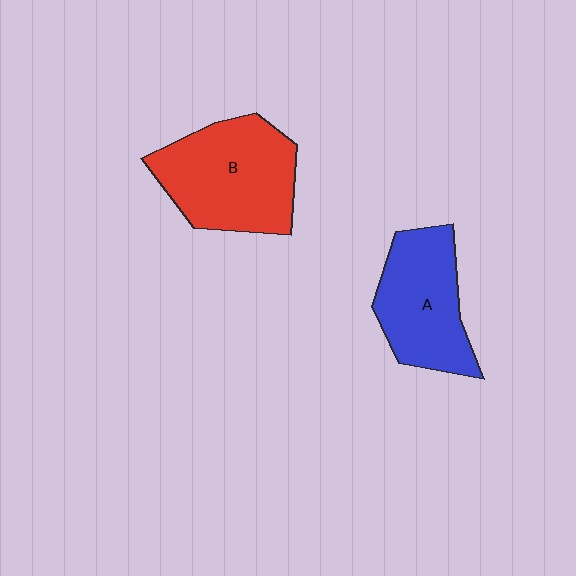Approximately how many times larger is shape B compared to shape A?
Approximately 1.2 times.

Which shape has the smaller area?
Shape A (blue).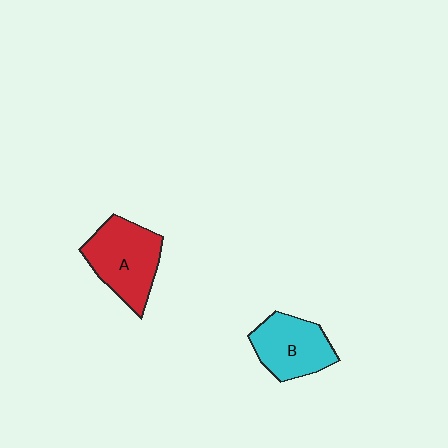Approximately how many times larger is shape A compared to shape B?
Approximately 1.2 times.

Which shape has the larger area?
Shape A (red).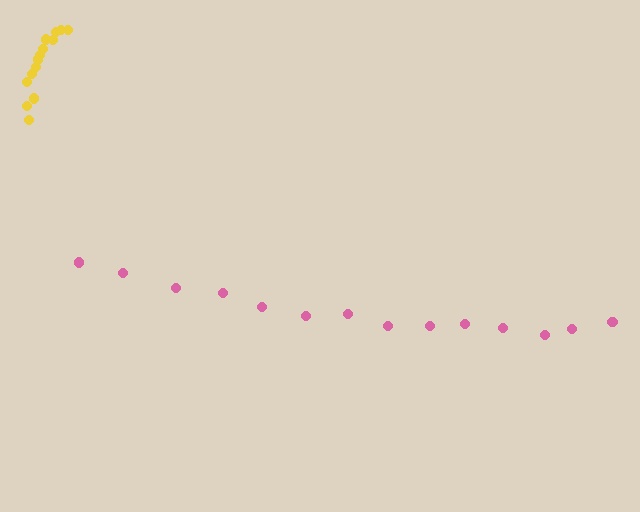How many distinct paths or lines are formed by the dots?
There are 2 distinct paths.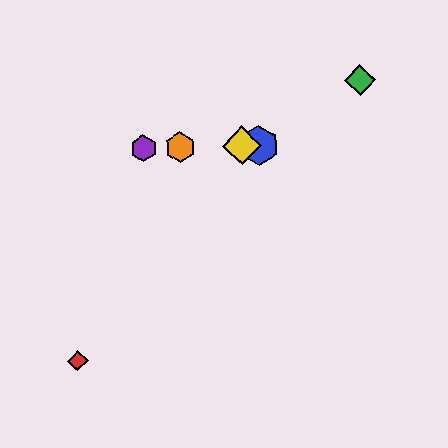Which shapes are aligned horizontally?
The blue hexagon, the yellow diamond, the purple hexagon, the orange hexagon are aligned horizontally.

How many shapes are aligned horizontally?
4 shapes (the blue hexagon, the yellow diamond, the purple hexagon, the orange hexagon) are aligned horizontally.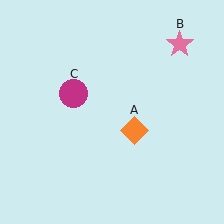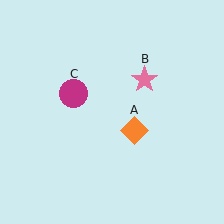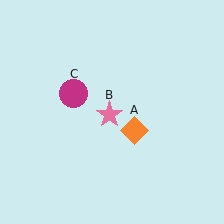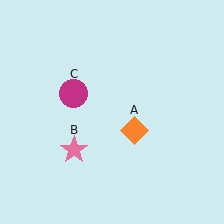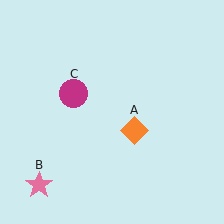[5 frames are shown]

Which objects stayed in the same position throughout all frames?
Orange diamond (object A) and magenta circle (object C) remained stationary.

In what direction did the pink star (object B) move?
The pink star (object B) moved down and to the left.